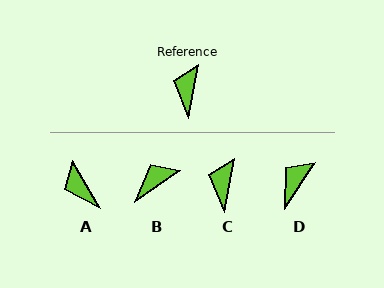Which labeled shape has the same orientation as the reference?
C.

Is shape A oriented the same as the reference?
No, it is off by about 41 degrees.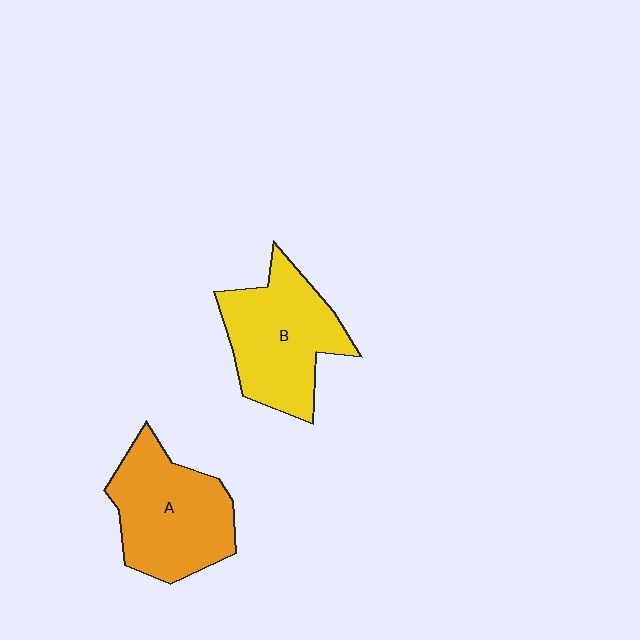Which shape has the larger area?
Shape A (orange).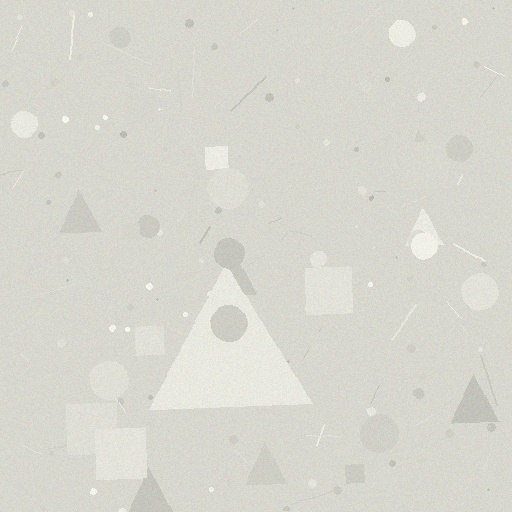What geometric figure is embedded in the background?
A triangle is embedded in the background.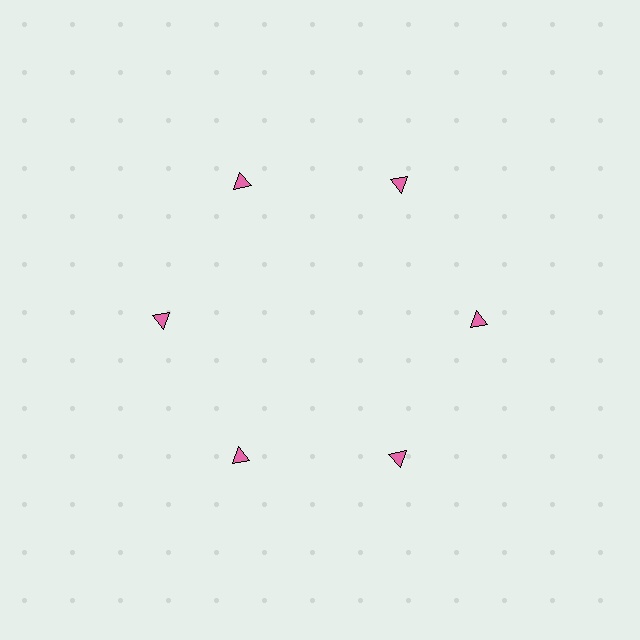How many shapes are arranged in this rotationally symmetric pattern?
There are 6 shapes, arranged in 6 groups of 1.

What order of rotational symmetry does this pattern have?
This pattern has 6-fold rotational symmetry.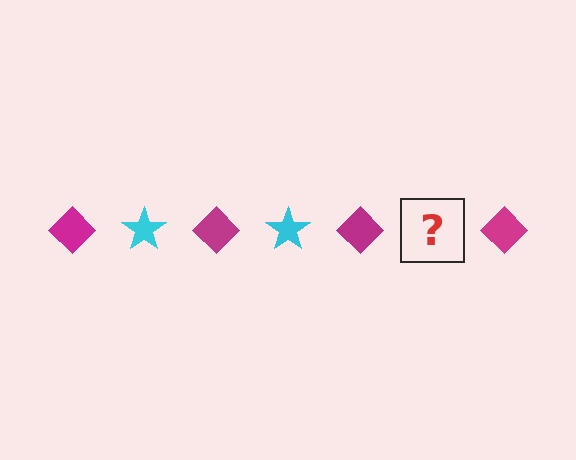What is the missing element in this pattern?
The missing element is a cyan star.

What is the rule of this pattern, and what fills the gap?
The rule is that the pattern alternates between magenta diamond and cyan star. The gap should be filled with a cyan star.